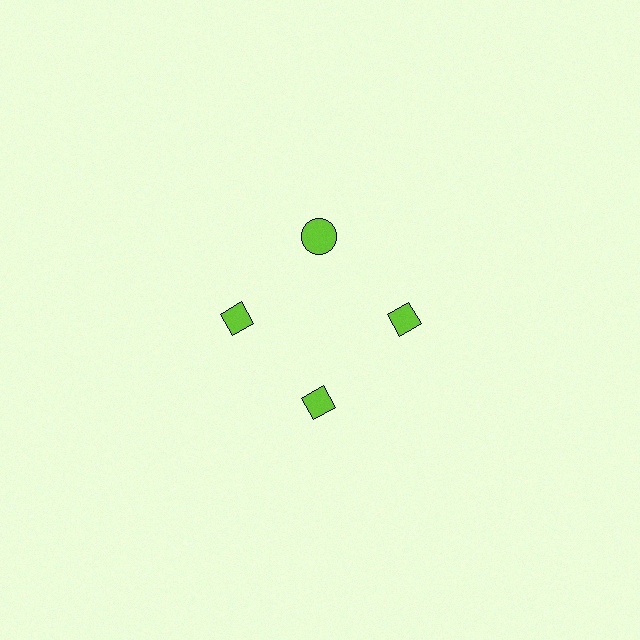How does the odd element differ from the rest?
It has a different shape: circle instead of diamond.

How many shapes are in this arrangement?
There are 4 shapes arranged in a ring pattern.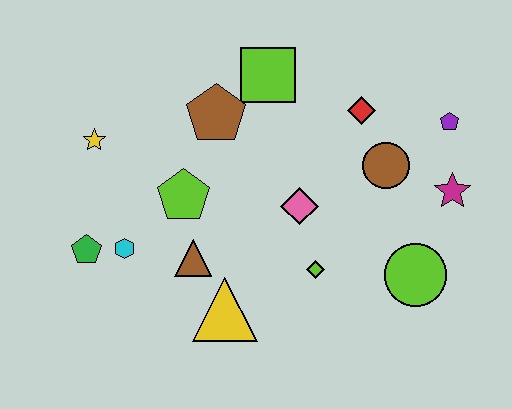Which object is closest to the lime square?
The brown pentagon is closest to the lime square.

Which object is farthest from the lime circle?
The yellow star is farthest from the lime circle.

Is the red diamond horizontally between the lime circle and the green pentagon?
Yes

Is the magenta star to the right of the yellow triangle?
Yes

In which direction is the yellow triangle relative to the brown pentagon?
The yellow triangle is below the brown pentagon.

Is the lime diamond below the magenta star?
Yes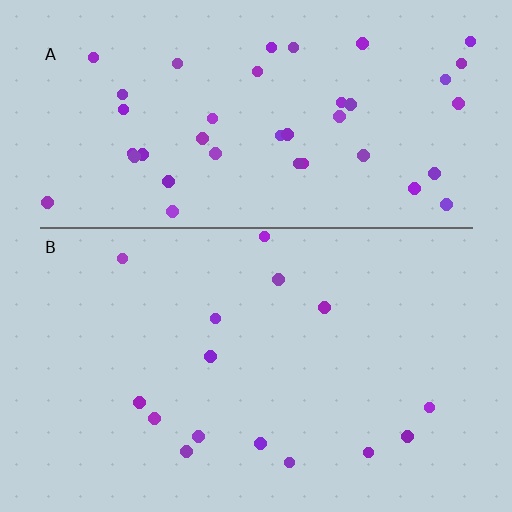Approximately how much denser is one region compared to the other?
Approximately 2.8× — region A over region B.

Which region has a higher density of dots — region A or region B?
A (the top).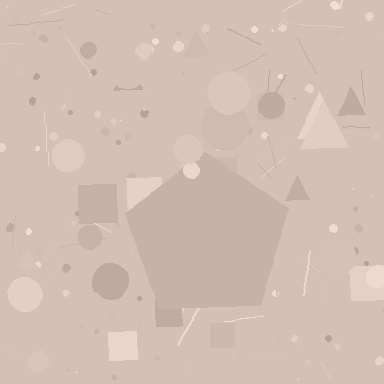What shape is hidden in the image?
A pentagon is hidden in the image.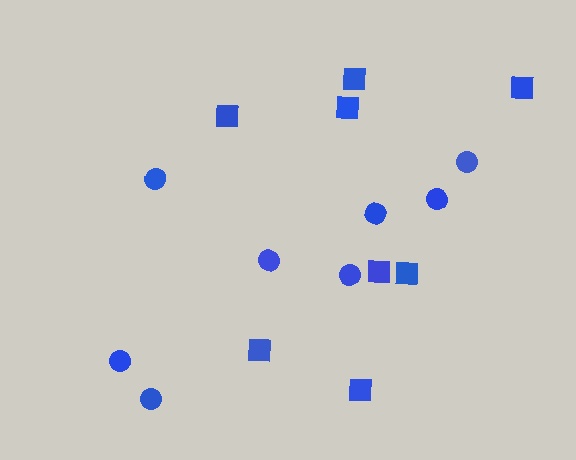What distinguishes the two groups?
There are 2 groups: one group of squares (8) and one group of circles (8).